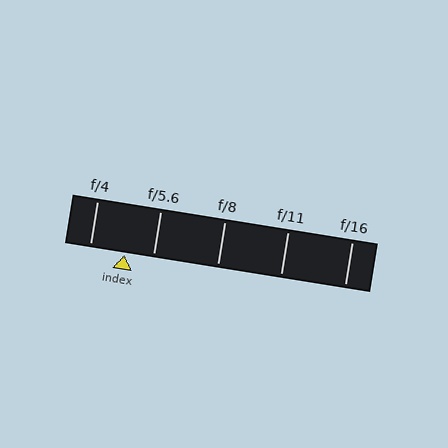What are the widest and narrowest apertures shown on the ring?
The widest aperture shown is f/4 and the narrowest is f/16.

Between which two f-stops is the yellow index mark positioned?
The index mark is between f/4 and f/5.6.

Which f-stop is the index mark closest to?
The index mark is closest to f/5.6.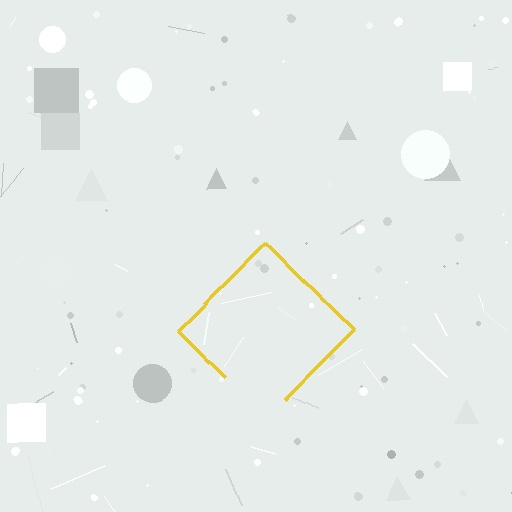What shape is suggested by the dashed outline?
The dashed outline suggests a diamond.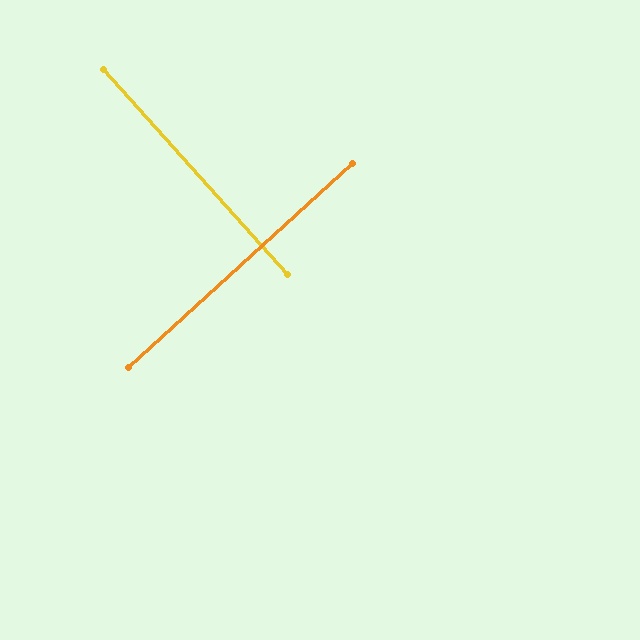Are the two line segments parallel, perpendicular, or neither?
Perpendicular — they meet at approximately 89°.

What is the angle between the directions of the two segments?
Approximately 89 degrees.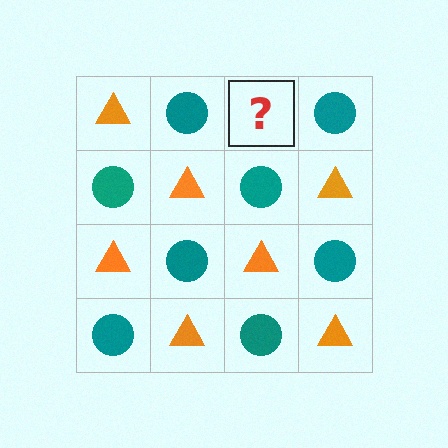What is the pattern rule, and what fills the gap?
The rule is that it alternates orange triangle and teal circle in a checkerboard pattern. The gap should be filled with an orange triangle.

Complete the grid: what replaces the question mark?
The question mark should be replaced with an orange triangle.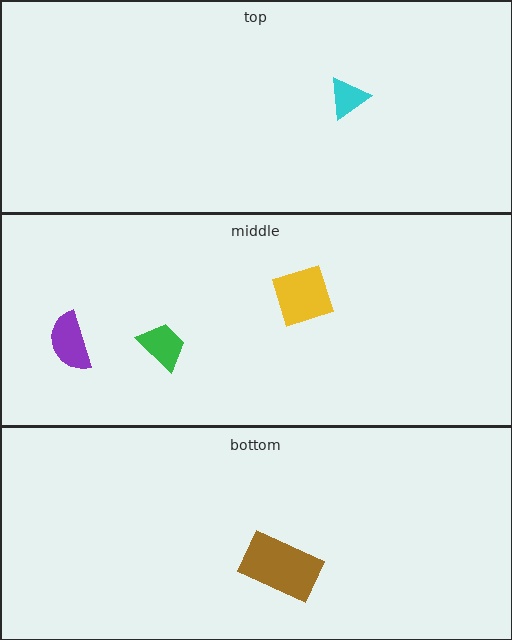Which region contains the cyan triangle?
The top region.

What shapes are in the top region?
The cyan triangle.